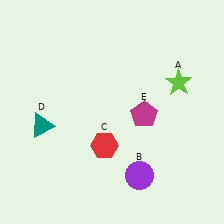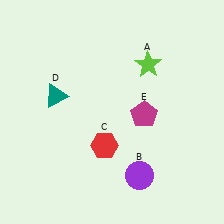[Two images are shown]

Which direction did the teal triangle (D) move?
The teal triangle (D) moved up.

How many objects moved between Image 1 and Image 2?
2 objects moved between the two images.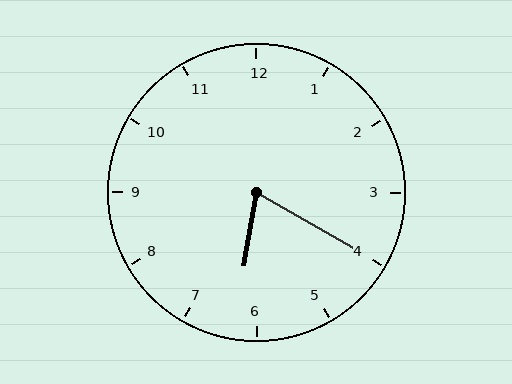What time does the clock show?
6:20.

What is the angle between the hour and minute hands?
Approximately 70 degrees.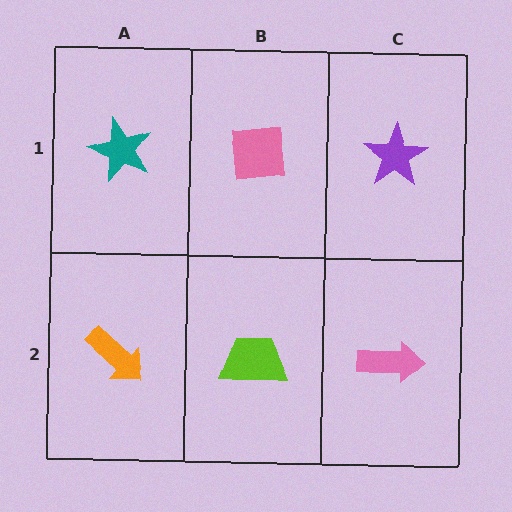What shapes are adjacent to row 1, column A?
An orange arrow (row 2, column A), a pink square (row 1, column B).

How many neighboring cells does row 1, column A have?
2.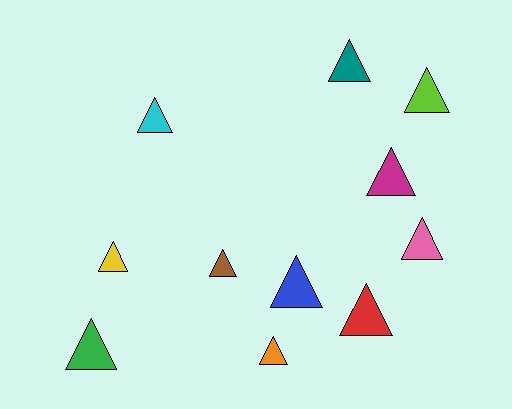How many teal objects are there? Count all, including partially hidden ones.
There is 1 teal object.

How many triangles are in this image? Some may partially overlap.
There are 11 triangles.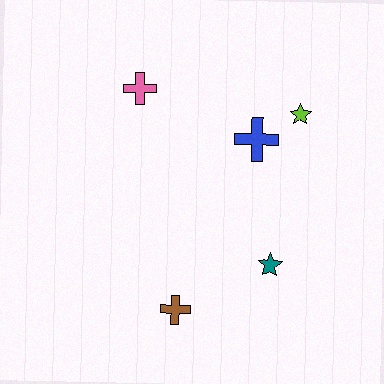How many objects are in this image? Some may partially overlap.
There are 5 objects.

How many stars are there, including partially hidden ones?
There are 2 stars.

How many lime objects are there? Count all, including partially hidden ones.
There is 1 lime object.